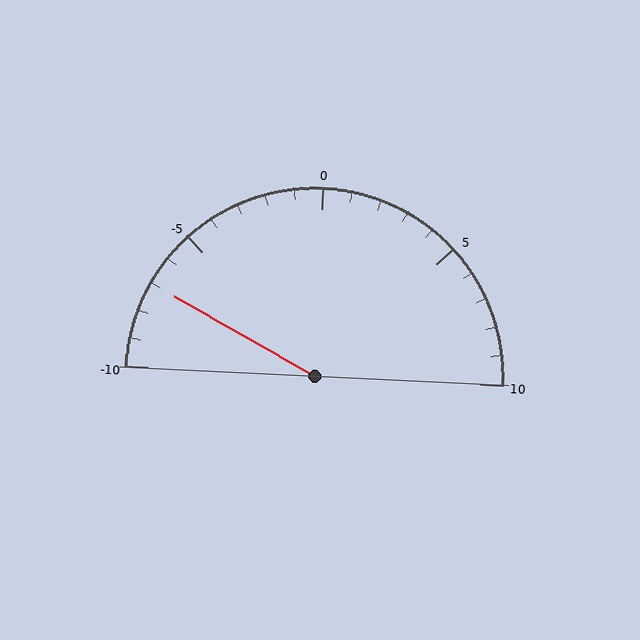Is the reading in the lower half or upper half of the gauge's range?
The reading is in the lower half of the range (-10 to 10).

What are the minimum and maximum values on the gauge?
The gauge ranges from -10 to 10.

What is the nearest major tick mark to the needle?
The nearest major tick mark is -5.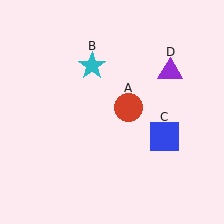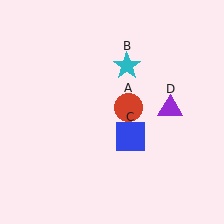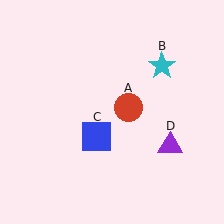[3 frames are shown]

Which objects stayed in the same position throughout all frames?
Red circle (object A) remained stationary.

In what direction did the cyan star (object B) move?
The cyan star (object B) moved right.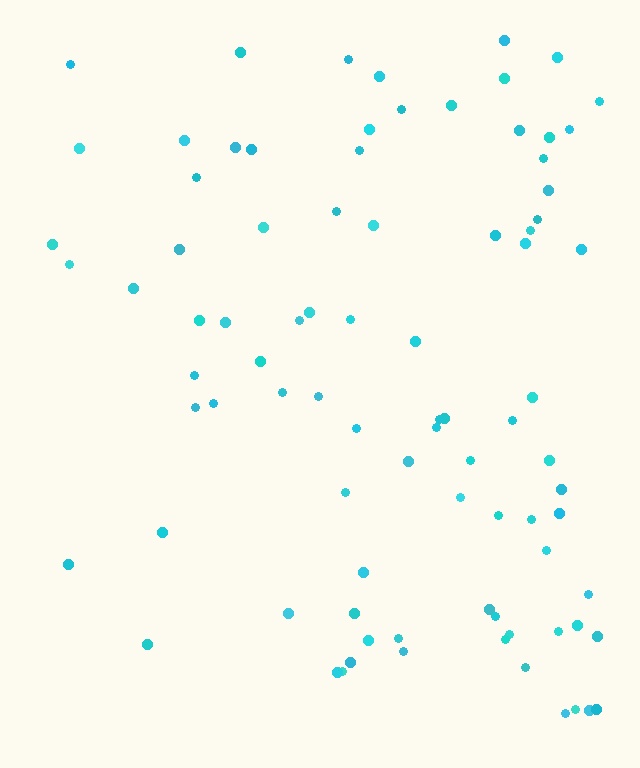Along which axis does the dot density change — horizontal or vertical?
Horizontal.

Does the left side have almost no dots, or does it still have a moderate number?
Still a moderate number, just noticeably fewer than the right.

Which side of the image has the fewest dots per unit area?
The left.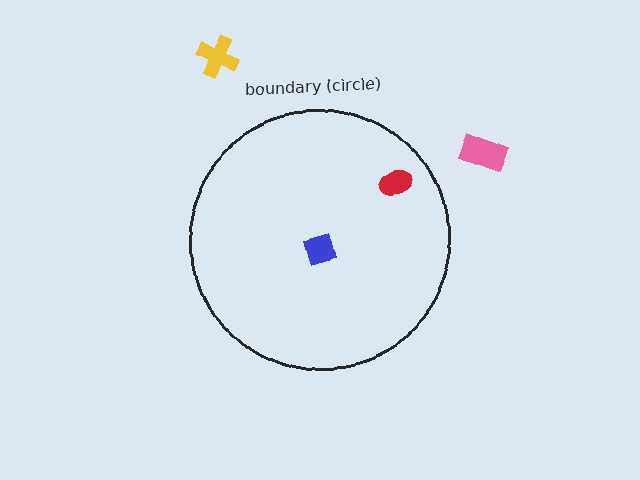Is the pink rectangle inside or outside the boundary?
Outside.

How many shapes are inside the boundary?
2 inside, 2 outside.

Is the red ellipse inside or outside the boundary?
Inside.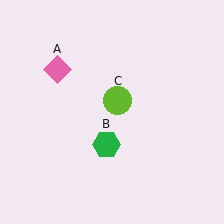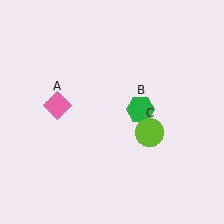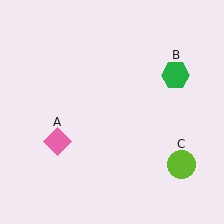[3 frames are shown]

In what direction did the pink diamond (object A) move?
The pink diamond (object A) moved down.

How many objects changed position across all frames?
3 objects changed position: pink diamond (object A), green hexagon (object B), lime circle (object C).